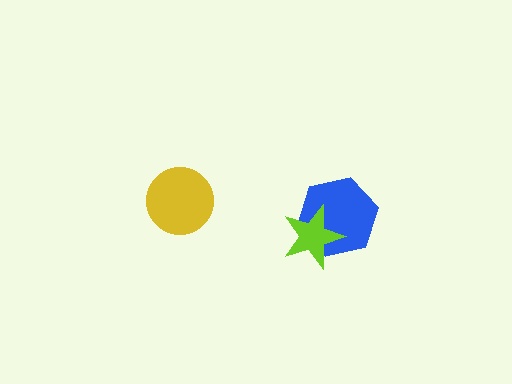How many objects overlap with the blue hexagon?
1 object overlaps with the blue hexagon.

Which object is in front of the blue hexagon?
The lime star is in front of the blue hexagon.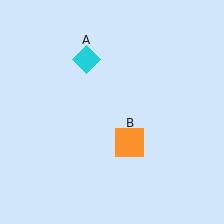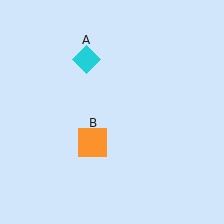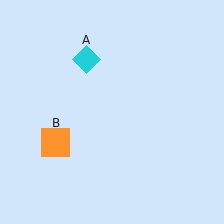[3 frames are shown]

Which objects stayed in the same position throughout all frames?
Cyan diamond (object A) remained stationary.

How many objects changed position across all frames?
1 object changed position: orange square (object B).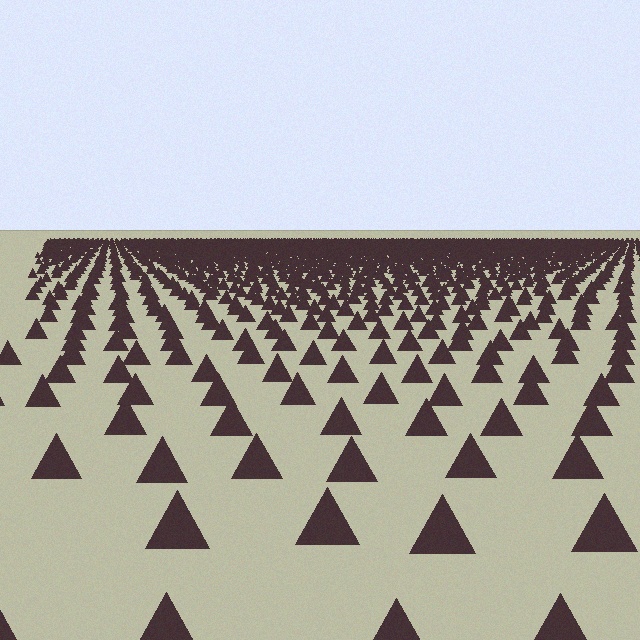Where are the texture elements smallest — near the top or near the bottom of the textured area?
Near the top.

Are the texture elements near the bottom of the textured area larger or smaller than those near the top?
Larger. Near the bottom, elements are closer to the viewer and appear at a bigger on-screen size.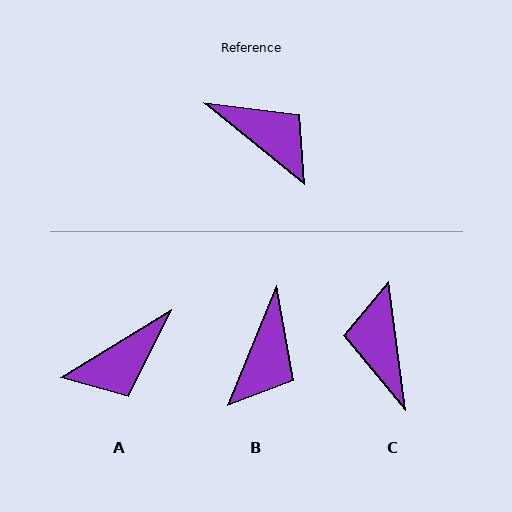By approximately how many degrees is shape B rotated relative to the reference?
Approximately 73 degrees clockwise.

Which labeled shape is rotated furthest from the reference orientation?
C, about 136 degrees away.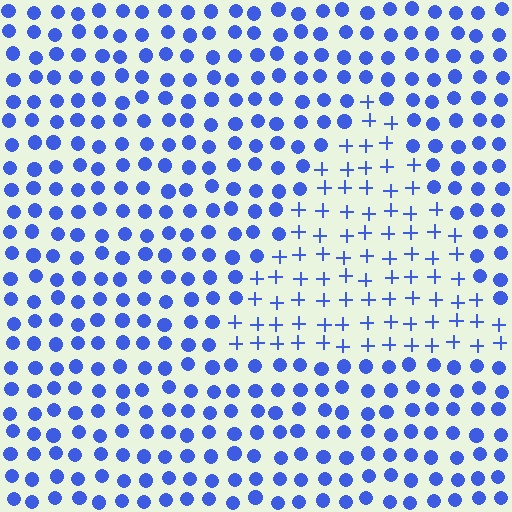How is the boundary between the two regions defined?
The boundary is defined by a change in element shape: plus signs inside vs. circles outside. All elements share the same color and spacing.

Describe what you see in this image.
The image is filled with small blue elements arranged in a uniform grid. A triangle-shaped region contains plus signs, while the surrounding area contains circles. The boundary is defined purely by the change in element shape.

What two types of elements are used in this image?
The image uses plus signs inside the triangle region and circles outside it.